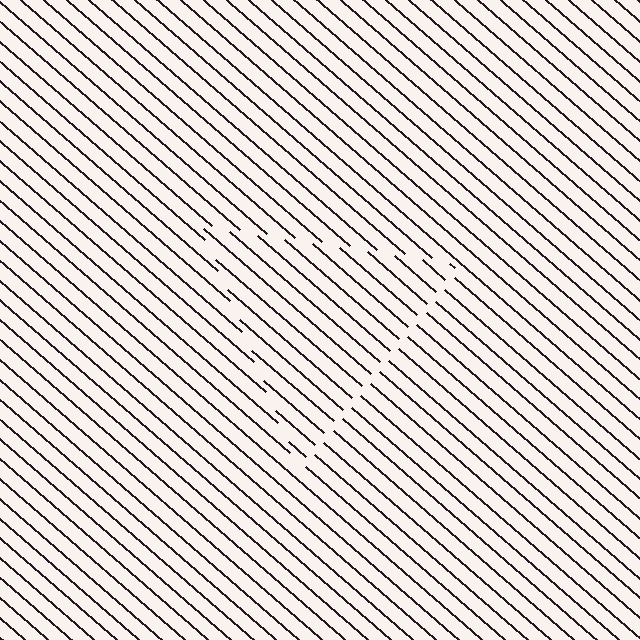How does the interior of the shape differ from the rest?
The interior of the shape contains the same grating, shifted by half a period — the contour is defined by the phase discontinuity where line-ends from the inner and outer gratings abut.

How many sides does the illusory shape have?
3 sides — the line-ends trace a triangle.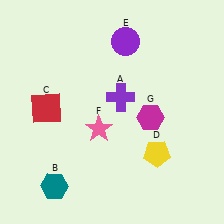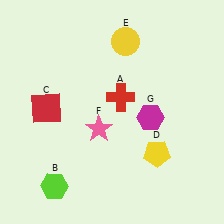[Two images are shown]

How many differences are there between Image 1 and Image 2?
There are 3 differences between the two images.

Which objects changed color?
A changed from purple to red. B changed from teal to lime. E changed from purple to yellow.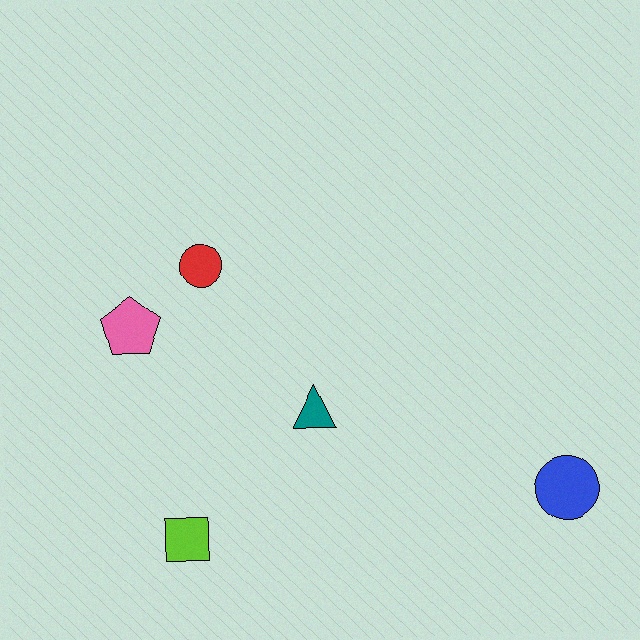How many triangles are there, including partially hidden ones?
There is 1 triangle.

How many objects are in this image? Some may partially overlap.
There are 5 objects.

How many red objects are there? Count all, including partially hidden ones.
There is 1 red object.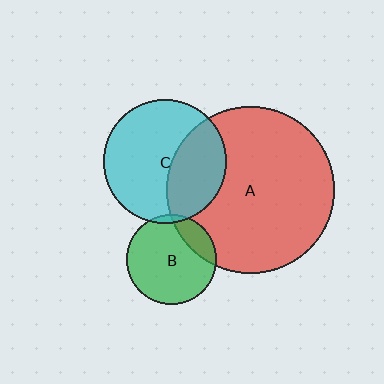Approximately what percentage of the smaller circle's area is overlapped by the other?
Approximately 5%.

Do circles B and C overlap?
Yes.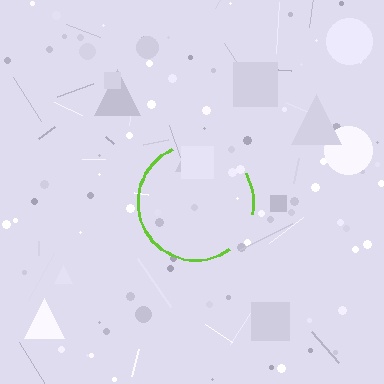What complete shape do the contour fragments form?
The contour fragments form a circle.